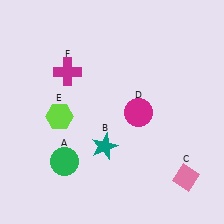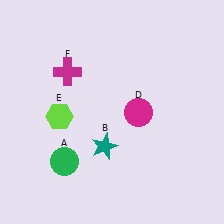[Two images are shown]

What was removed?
The pink diamond (C) was removed in Image 2.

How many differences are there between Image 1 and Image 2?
There is 1 difference between the two images.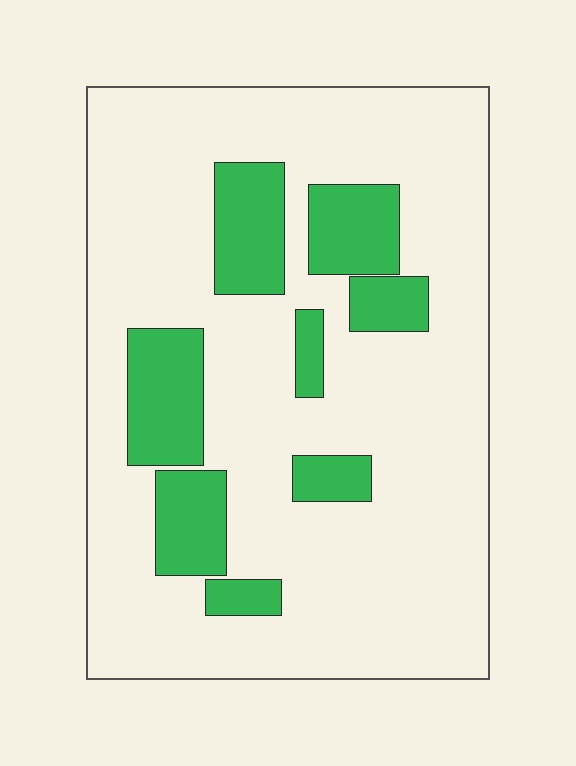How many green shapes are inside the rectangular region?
8.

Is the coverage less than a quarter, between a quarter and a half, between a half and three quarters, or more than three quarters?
Less than a quarter.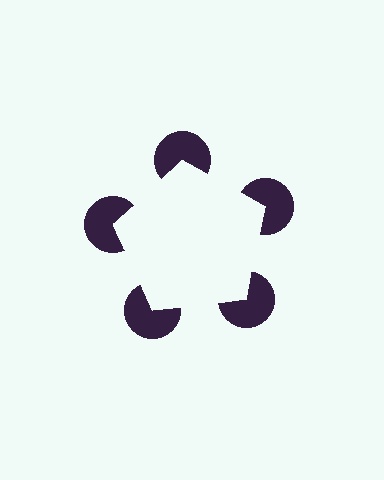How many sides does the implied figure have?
5 sides.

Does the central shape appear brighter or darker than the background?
It typically appears slightly brighter than the background, even though no actual brightness change is drawn.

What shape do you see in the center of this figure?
An illusory pentagon — its edges are inferred from the aligned wedge cuts in the pac-man discs, not physically drawn.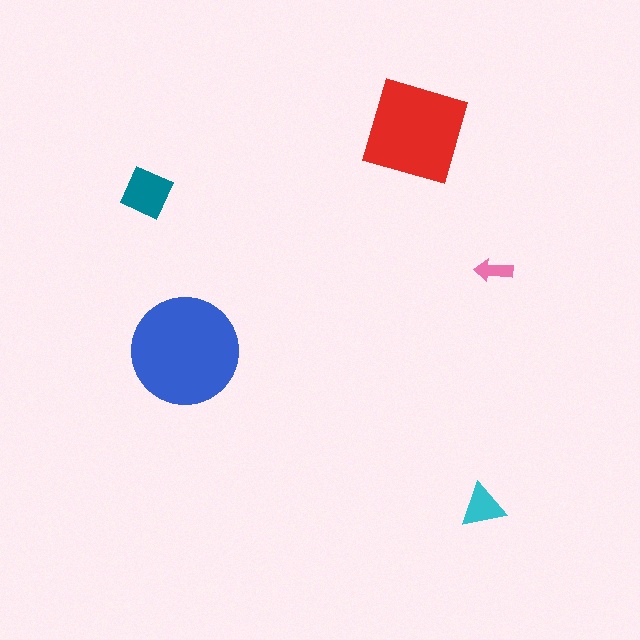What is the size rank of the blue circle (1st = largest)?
1st.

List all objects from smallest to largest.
The pink arrow, the cyan triangle, the teal diamond, the red square, the blue circle.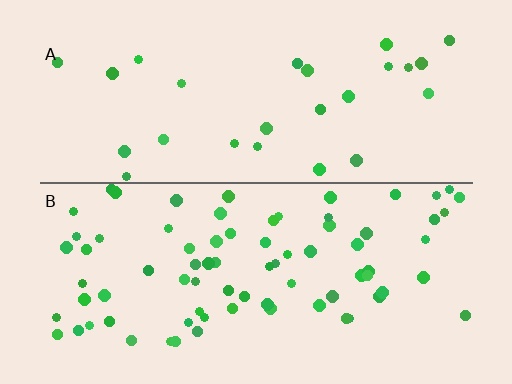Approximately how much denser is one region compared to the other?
Approximately 2.8× — region B over region A.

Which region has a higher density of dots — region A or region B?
B (the bottom).